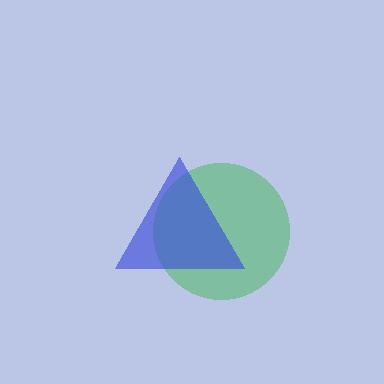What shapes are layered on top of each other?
The layered shapes are: a green circle, a blue triangle.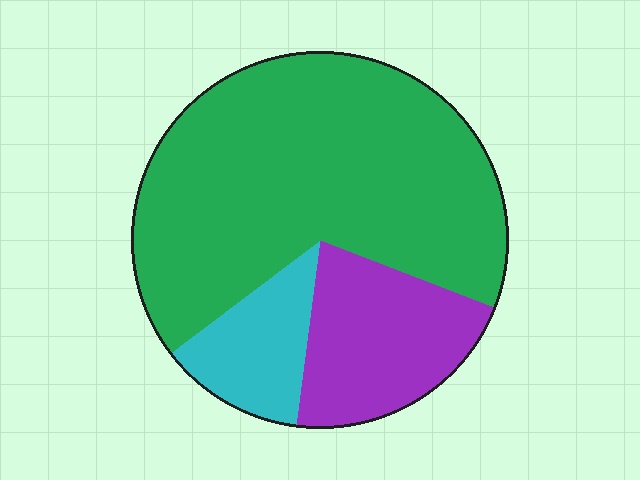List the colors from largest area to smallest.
From largest to smallest: green, purple, cyan.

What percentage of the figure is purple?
Purple covers about 20% of the figure.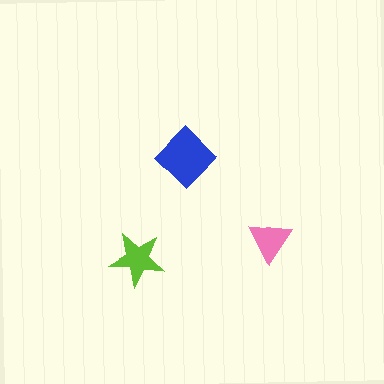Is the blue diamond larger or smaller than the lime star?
Larger.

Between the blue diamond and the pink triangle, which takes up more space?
The blue diamond.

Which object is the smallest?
The pink triangle.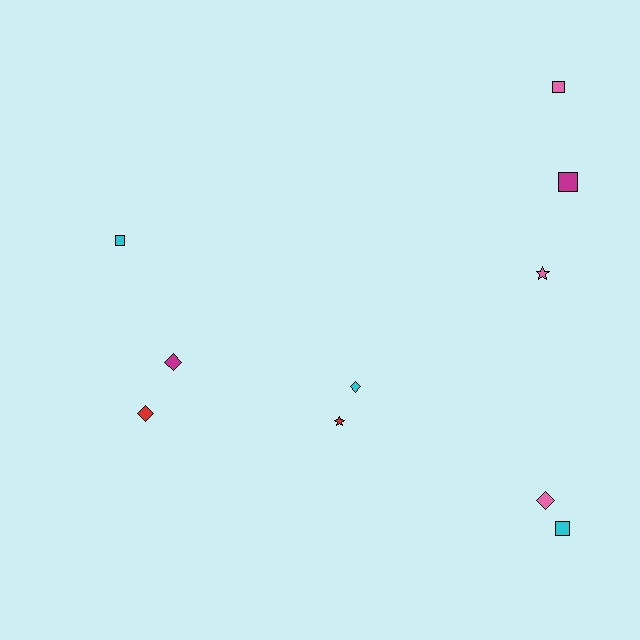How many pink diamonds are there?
There is 1 pink diamond.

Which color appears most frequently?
Cyan, with 3 objects.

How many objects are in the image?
There are 10 objects.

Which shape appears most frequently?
Square, with 4 objects.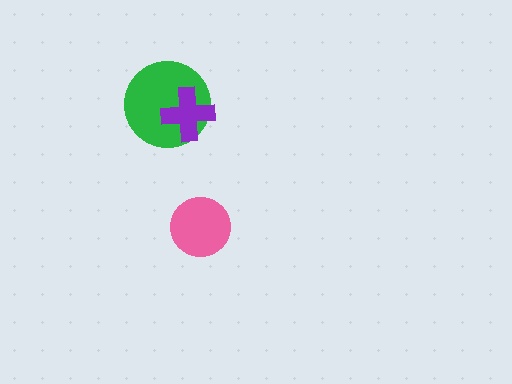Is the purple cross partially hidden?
No, no other shape covers it.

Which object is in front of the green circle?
The purple cross is in front of the green circle.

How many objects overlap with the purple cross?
1 object overlaps with the purple cross.